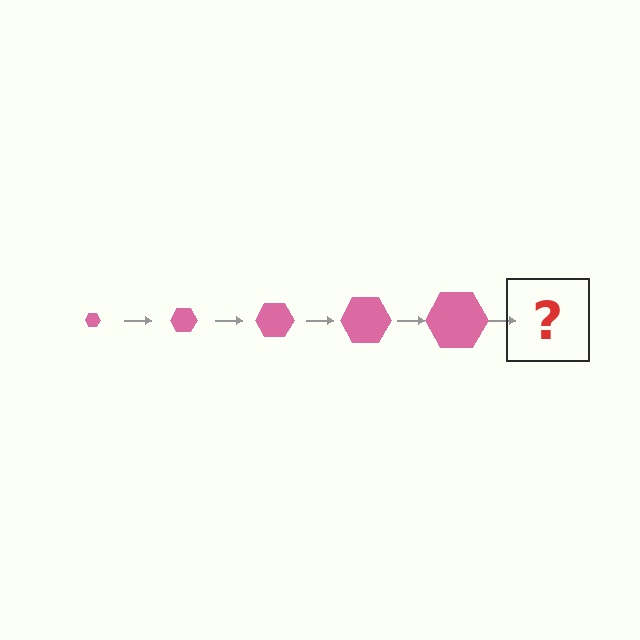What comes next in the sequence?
The next element should be a pink hexagon, larger than the previous one.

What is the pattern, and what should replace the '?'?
The pattern is that the hexagon gets progressively larger each step. The '?' should be a pink hexagon, larger than the previous one.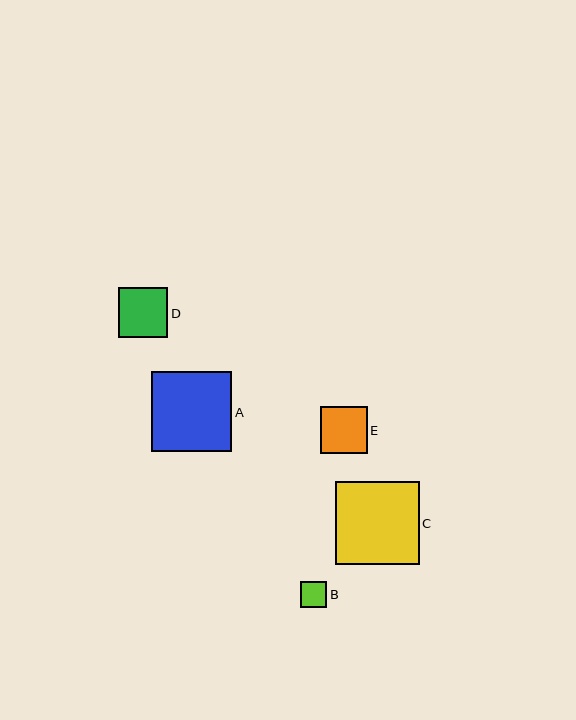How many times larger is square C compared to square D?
Square C is approximately 1.7 times the size of square D.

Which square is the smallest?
Square B is the smallest with a size of approximately 27 pixels.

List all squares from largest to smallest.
From largest to smallest: C, A, D, E, B.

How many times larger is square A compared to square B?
Square A is approximately 3.0 times the size of square B.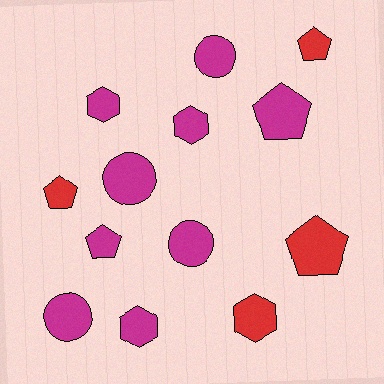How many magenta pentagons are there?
There are 2 magenta pentagons.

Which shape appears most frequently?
Pentagon, with 5 objects.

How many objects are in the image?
There are 13 objects.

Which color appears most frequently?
Magenta, with 9 objects.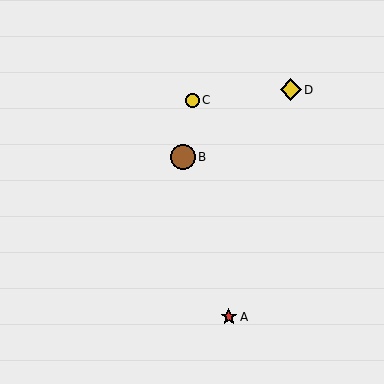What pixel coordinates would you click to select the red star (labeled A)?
Click at (229, 317) to select the red star A.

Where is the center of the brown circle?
The center of the brown circle is at (183, 157).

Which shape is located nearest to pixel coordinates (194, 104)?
The yellow circle (labeled C) at (192, 100) is nearest to that location.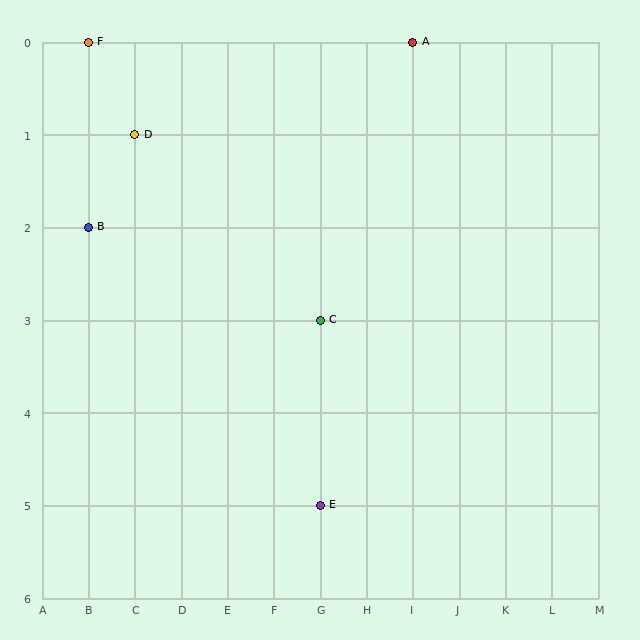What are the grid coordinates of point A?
Point A is at grid coordinates (I, 0).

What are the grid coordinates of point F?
Point F is at grid coordinates (B, 0).